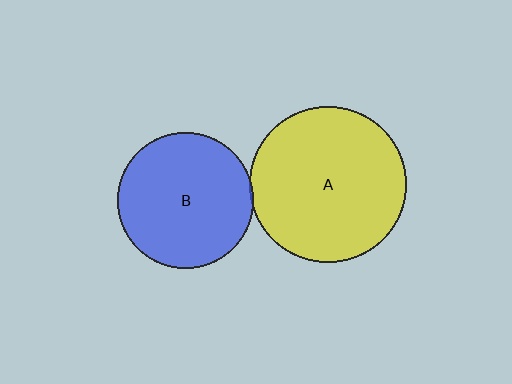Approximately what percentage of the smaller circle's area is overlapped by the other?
Approximately 5%.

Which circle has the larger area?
Circle A (yellow).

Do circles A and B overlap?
Yes.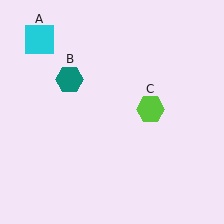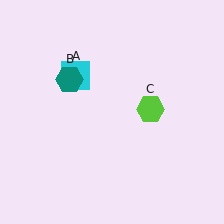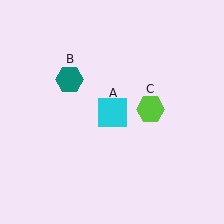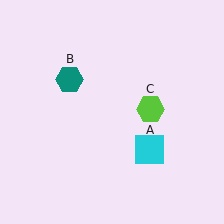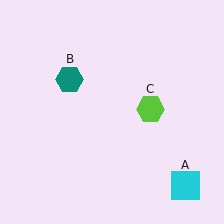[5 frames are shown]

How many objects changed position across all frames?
1 object changed position: cyan square (object A).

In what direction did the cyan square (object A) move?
The cyan square (object A) moved down and to the right.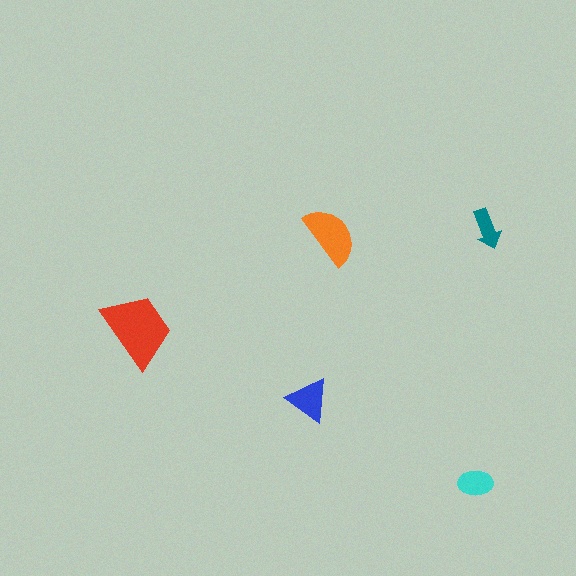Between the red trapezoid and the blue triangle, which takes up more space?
The red trapezoid.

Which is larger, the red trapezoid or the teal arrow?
The red trapezoid.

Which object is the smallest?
The teal arrow.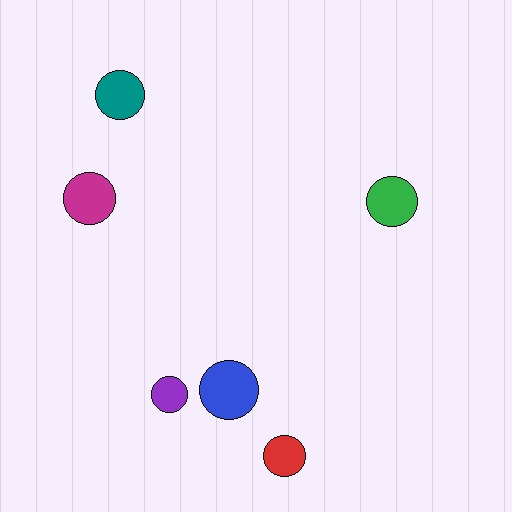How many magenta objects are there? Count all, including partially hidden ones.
There is 1 magenta object.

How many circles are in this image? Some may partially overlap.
There are 6 circles.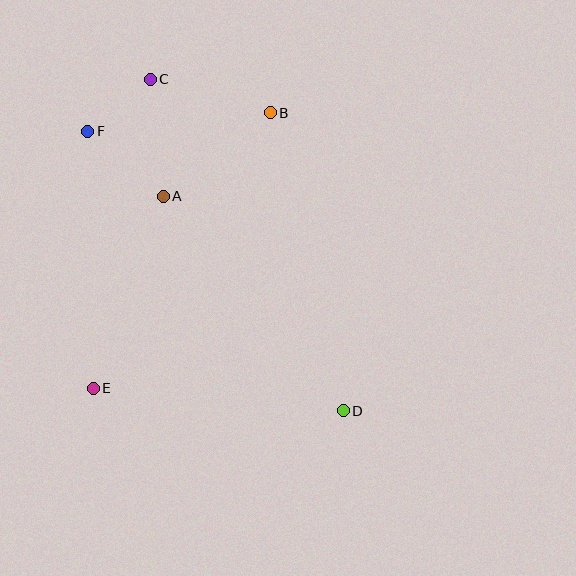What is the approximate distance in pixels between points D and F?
The distance between D and F is approximately 379 pixels.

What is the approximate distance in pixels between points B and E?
The distance between B and E is approximately 327 pixels.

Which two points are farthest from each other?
Points C and D are farthest from each other.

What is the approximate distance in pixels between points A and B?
The distance between A and B is approximately 136 pixels.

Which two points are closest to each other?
Points C and F are closest to each other.